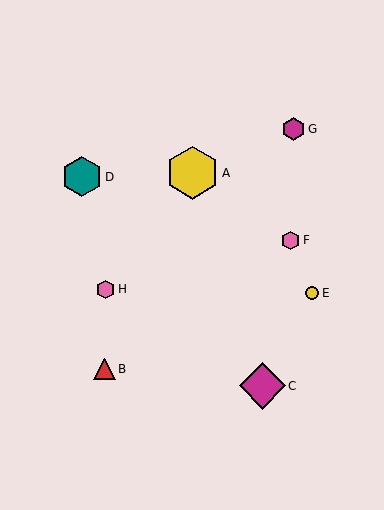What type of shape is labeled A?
Shape A is a yellow hexagon.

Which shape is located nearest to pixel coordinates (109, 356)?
The red triangle (labeled B) at (104, 369) is nearest to that location.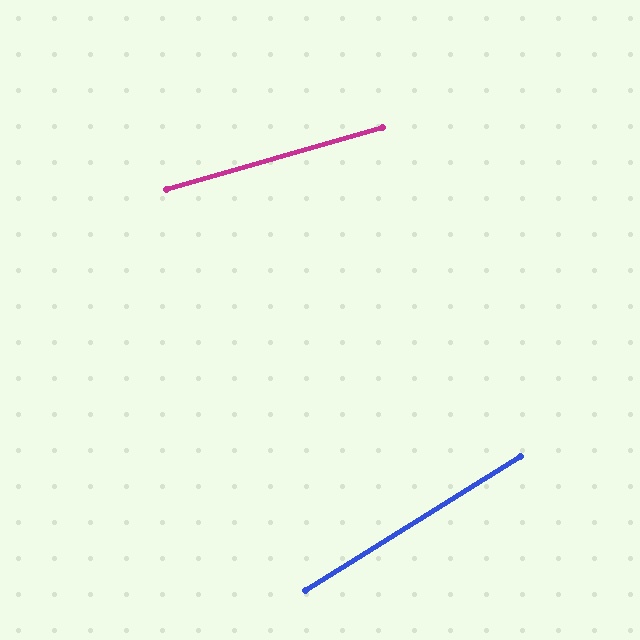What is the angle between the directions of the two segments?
Approximately 16 degrees.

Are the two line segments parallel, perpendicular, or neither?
Neither parallel nor perpendicular — they differ by about 16°.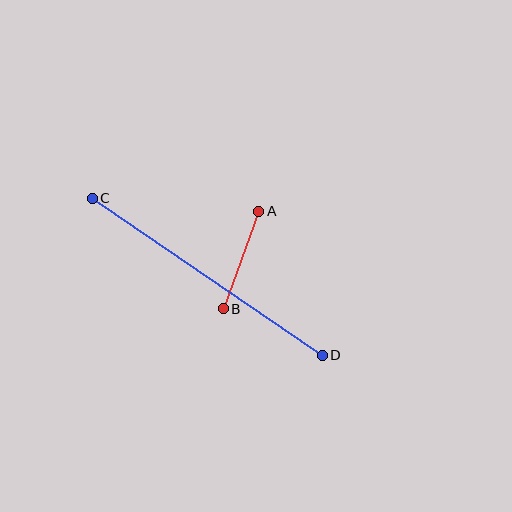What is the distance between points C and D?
The distance is approximately 279 pixels.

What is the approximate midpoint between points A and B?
The midpoint is at approximately (241, 260) pixels.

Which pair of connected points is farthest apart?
Points C and D are farthest apart.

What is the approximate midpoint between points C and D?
The midpoint is at approximately (207, 277) pixels.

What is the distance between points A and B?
The distance is approximately 104 pixels.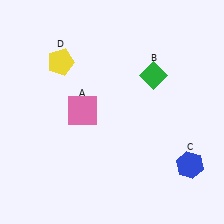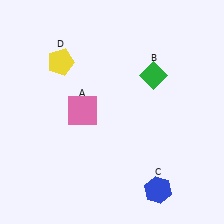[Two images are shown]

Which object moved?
The blue hexagon (C) moved left.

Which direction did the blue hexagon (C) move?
The blue hexagon (C) moved left.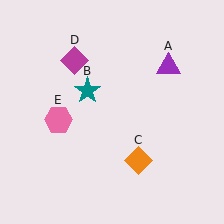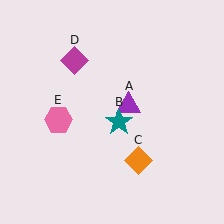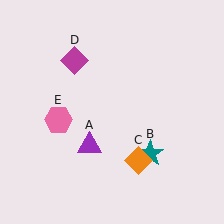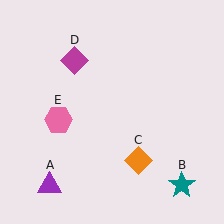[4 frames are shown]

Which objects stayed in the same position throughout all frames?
Orange diamond (object C) and magenta diamond (object D) and pink hexagon (object E) remained stationary.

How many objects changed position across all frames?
2 objects changed position: purple triangle (object A), teal star (object B).